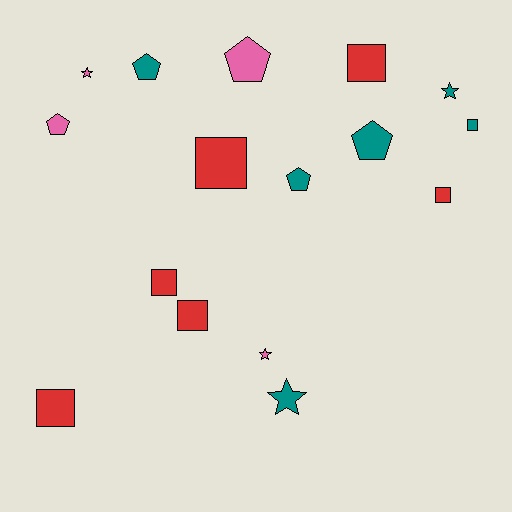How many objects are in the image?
There are 16 objects.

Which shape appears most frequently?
Square, with 7 objects.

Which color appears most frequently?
Red, with 6 objects.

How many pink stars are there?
There are 2 pink stars.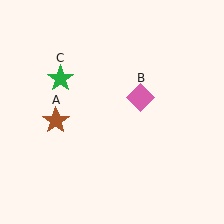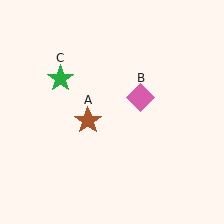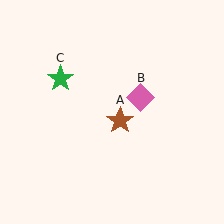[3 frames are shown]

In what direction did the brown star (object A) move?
The brown star (object A) moved right.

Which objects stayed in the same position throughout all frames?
Pink diamond (object B) and green star (object C) remained stationary.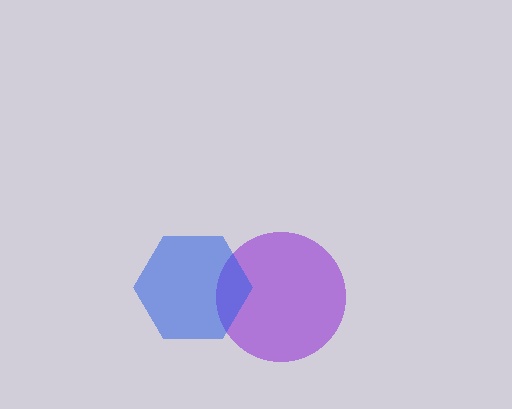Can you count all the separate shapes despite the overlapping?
Yes, there are 2 separate shapes.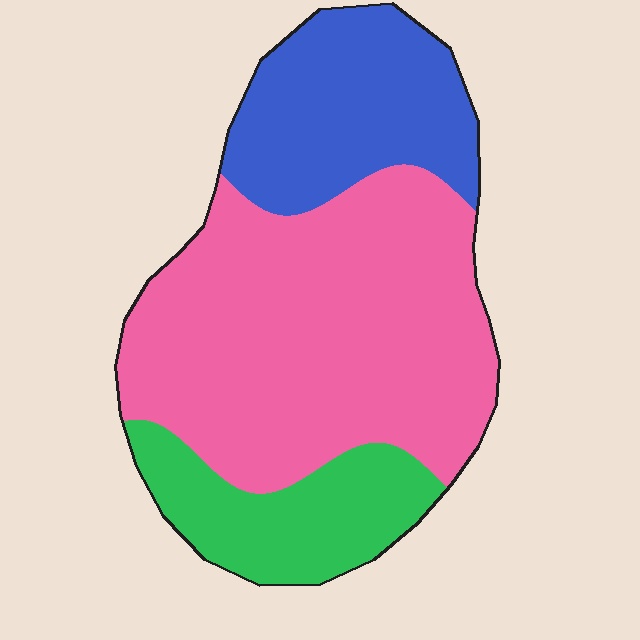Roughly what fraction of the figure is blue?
Blue covers 24% of the figure.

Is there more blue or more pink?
Pink.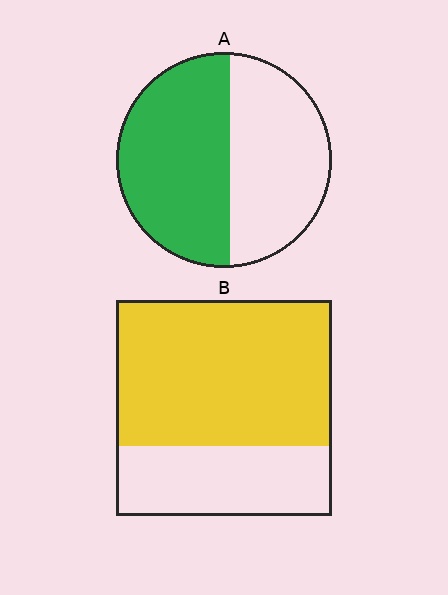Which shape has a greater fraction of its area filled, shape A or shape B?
Shape B.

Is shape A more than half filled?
Roughly half.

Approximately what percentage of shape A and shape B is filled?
A is approximately 55% and B is approximately 70%.